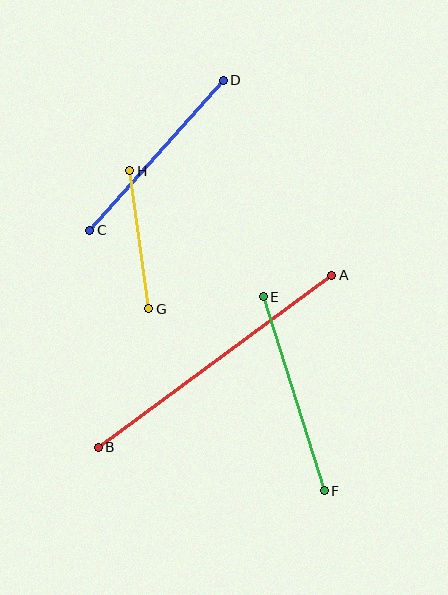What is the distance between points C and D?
The distance is approximately 201 pixels.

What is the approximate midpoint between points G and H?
The midpoint is at approximately (139, 240) pixels.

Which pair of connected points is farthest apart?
Points A and B are farthest apart.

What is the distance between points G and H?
The distance is approximately 139 pixels.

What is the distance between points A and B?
The distance is approximately 290 pixels.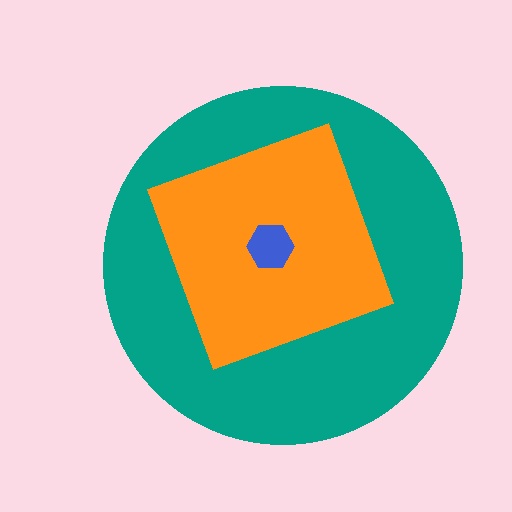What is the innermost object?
The blue hexagon.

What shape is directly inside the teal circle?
The orange square.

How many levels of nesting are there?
3.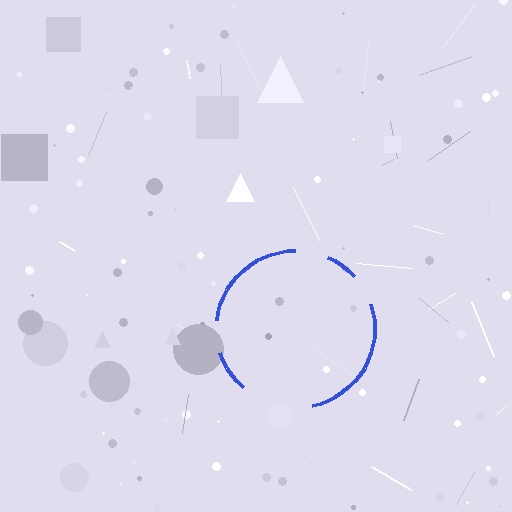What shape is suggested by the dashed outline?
The dashed outline suggests a circle.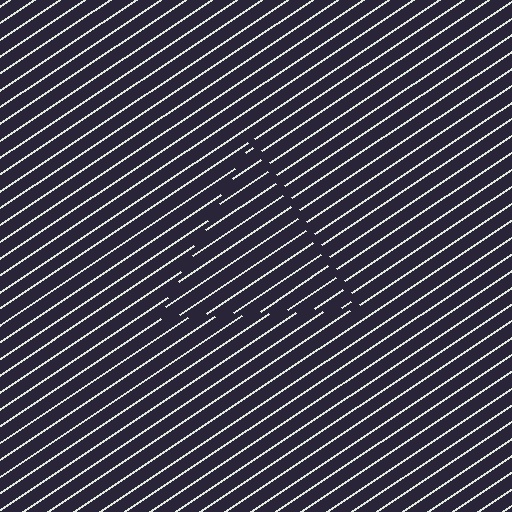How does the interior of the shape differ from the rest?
The interior of the shape contains the same grating, shifted by half a period — the contour is defined by the phase discontinuity where line-ends from the inner and outer gratings abut.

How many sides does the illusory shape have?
3 sides — the line-ends trace a triangle.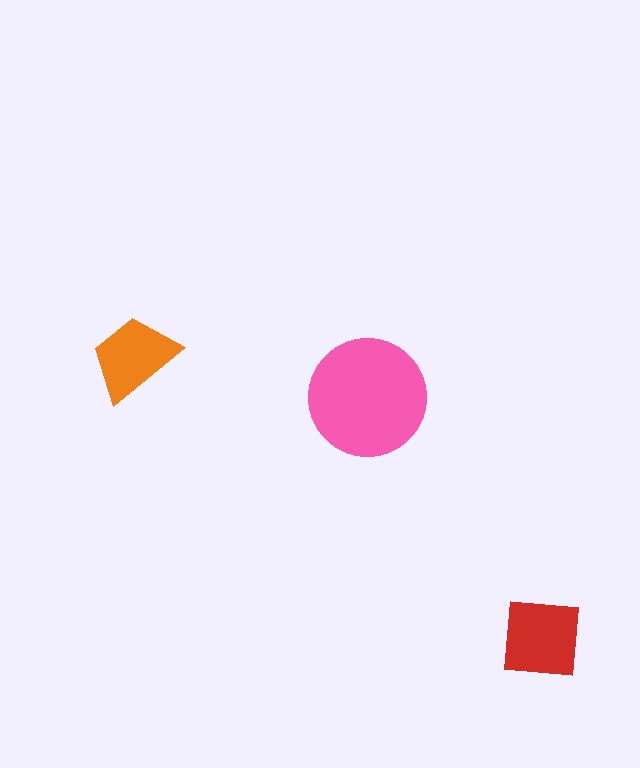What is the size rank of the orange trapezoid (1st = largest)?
3rd.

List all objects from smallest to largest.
The orange trapezoid, the red square, the pink circle.